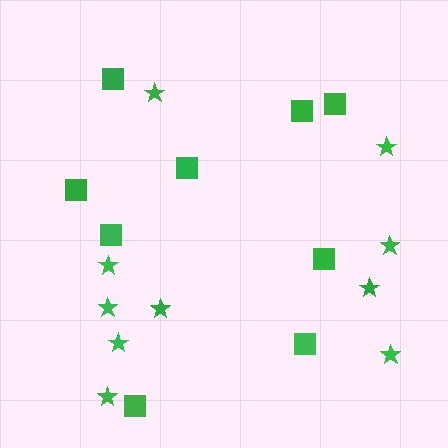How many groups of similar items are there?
There are 2 groups: one group of squares (9) and one group of stars (10).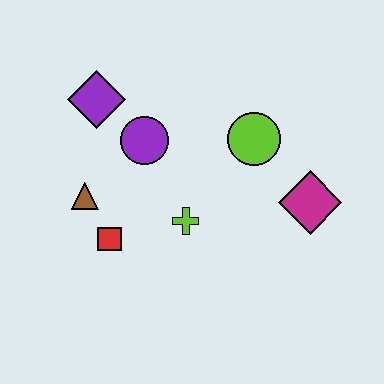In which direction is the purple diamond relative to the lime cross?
The purple diamond is above the lime cross.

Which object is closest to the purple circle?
The purple diamond is closest to the purple circle.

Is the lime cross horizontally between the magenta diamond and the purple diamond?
Yes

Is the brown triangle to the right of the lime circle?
No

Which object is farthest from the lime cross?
The purple diamond is farthest from the lime cross.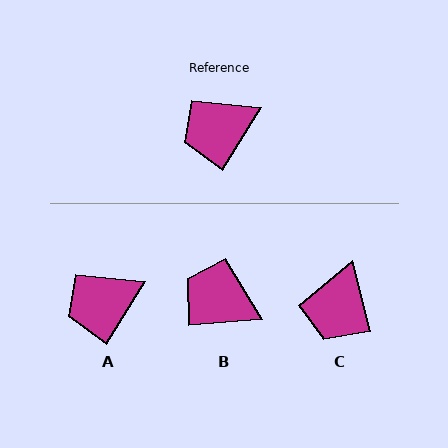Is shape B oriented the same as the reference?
No, it is off by about 53 degrees.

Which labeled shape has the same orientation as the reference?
A.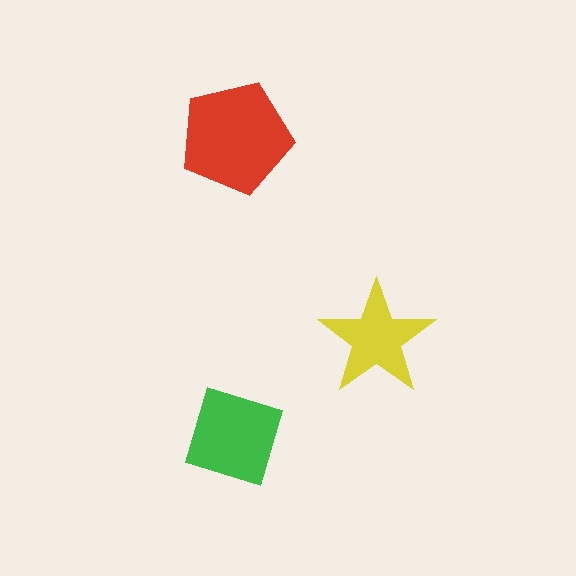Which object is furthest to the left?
The green diamond is leftmost.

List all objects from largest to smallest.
The red pentagon, the green diamond, the yellow star.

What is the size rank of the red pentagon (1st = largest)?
1st.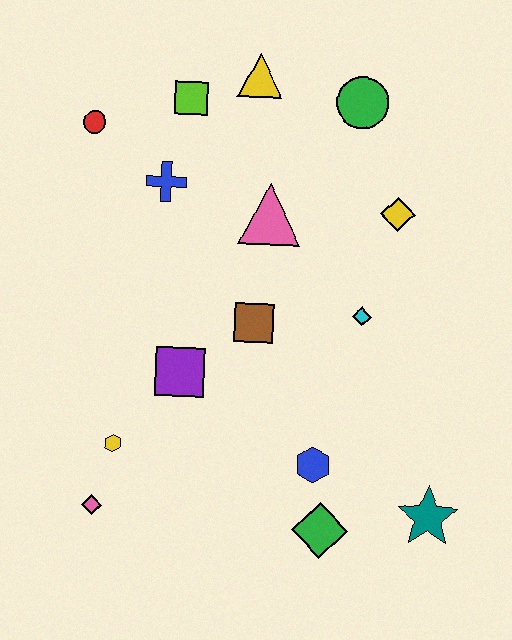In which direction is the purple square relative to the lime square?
The purple square is below the lime square.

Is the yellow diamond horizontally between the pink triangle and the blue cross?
No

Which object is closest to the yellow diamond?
The cyan diamond is closest to the yellow diamond.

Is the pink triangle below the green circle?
Yes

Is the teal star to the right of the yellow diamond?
Yes